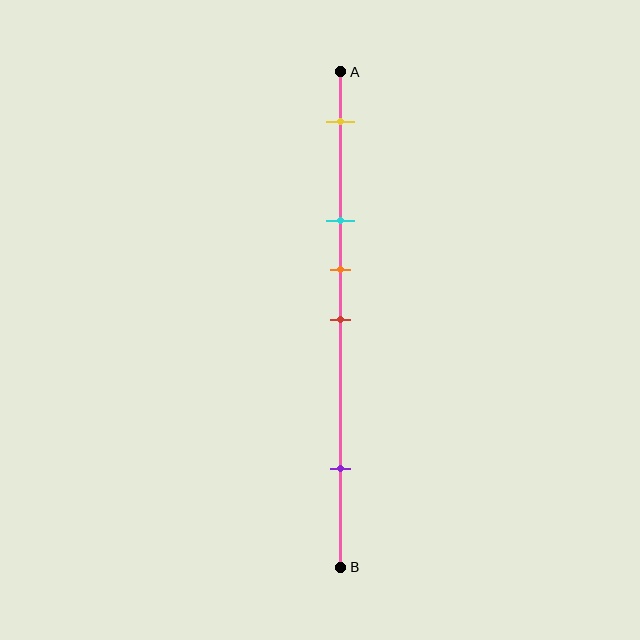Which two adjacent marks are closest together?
The orange and red marks are the closest adjacent pair.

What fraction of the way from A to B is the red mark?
The red mark is approximately 50% (0.5) of the way from A to B.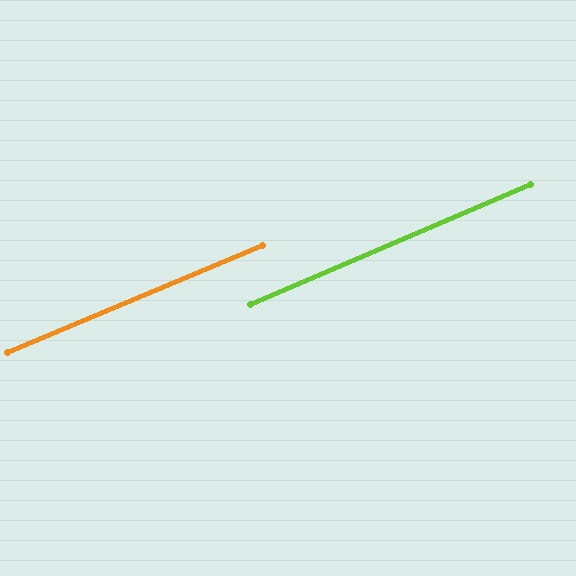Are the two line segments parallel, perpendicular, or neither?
Parallel — their directions differ by only 0.6°.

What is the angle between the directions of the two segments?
Approximately 1 degree.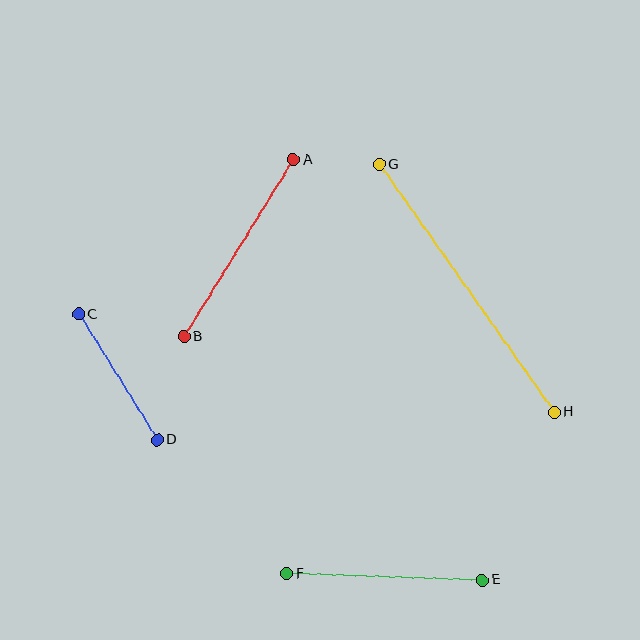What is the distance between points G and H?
The distance is approximately 303 pixels.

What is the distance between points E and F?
The distance is approximately 196 pixels.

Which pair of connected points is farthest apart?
Points G and H are farthest apart.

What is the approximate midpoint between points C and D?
The midpoint is at approximately (118, 377) pixels.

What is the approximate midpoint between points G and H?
The midpoint is at approximately (467, 289) pixels.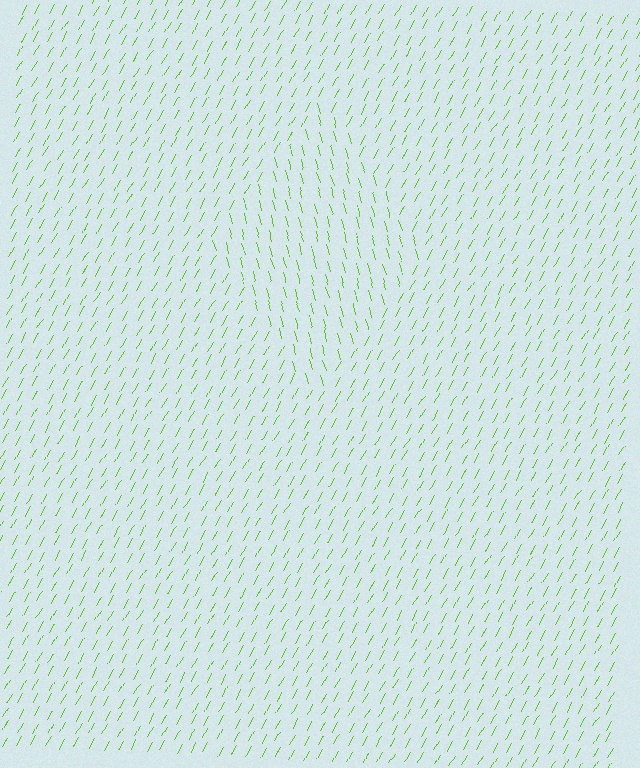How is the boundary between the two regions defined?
The boundary is defined purely by a change in line orientation (approximately 45 degrees difference). All lines are the same color and thickness.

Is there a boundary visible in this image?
Yes, there is a texture boundary formed by a change in line orientation.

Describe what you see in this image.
The image is filled with small lime line segments. A diamond region in the image has lines oriented differently from the surrounding lines, creating a visible texture boundary.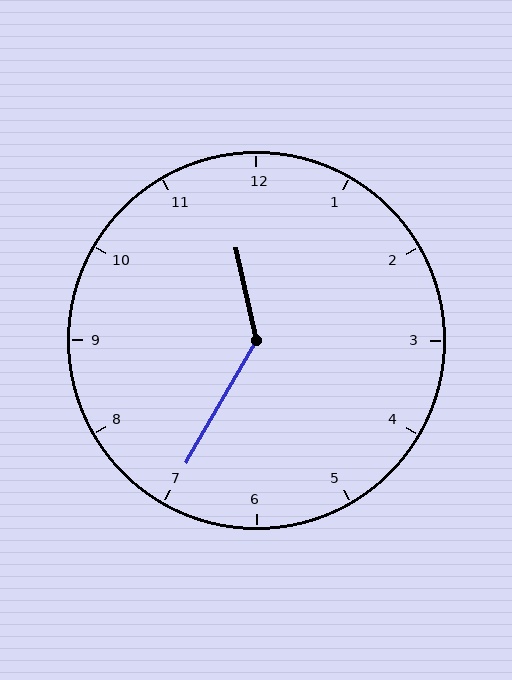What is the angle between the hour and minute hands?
Approximately 138 degrees.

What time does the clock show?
11:35.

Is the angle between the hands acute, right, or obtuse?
It is obtuse.